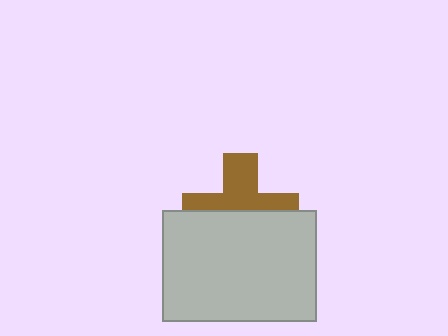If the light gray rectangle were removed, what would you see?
You would see the complete brown cross.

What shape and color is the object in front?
The object in front is a light gray rectangle.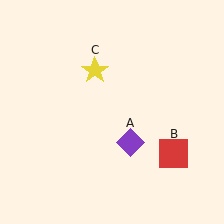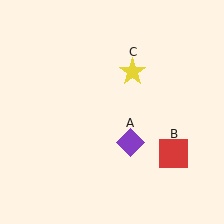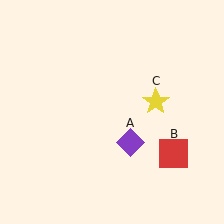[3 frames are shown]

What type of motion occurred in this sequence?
The yellow star (object C) rotated clockwise around the center of the scene.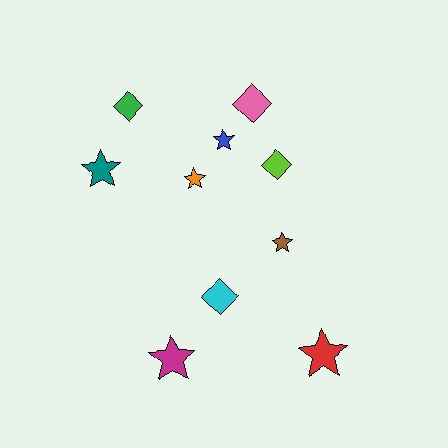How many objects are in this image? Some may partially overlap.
There are 10 objects.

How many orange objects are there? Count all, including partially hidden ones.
There is 1 orange object.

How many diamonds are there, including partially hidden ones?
There are 4 diamonds.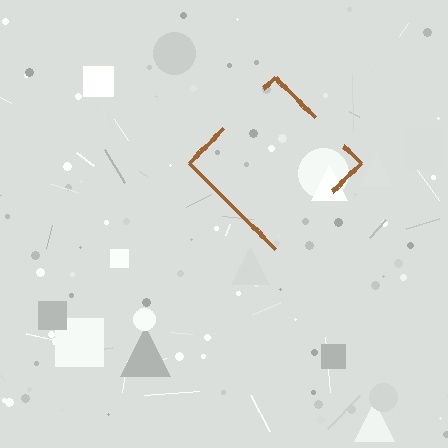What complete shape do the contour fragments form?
The contour fragments form a diamond.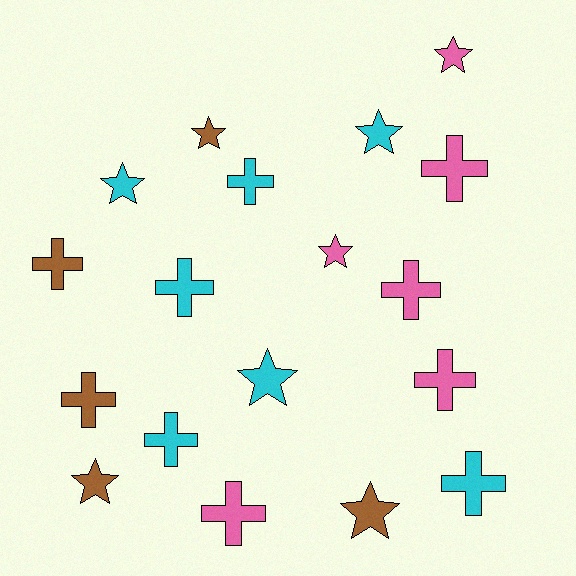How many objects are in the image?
There are 18 objects.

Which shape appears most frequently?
Cross, with 10 objects.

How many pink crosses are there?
There are 4 pink crosses.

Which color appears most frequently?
Cyan, with 7 objects.